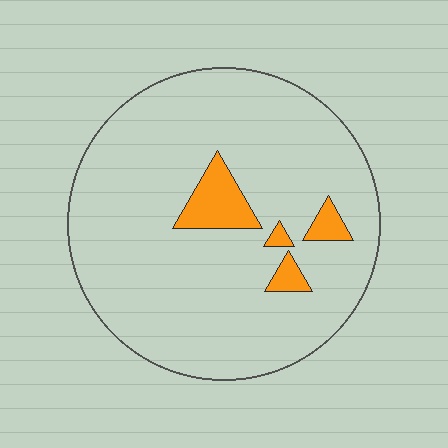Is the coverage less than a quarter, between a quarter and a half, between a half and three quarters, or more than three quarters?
Less than a quarter.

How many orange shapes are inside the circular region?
4.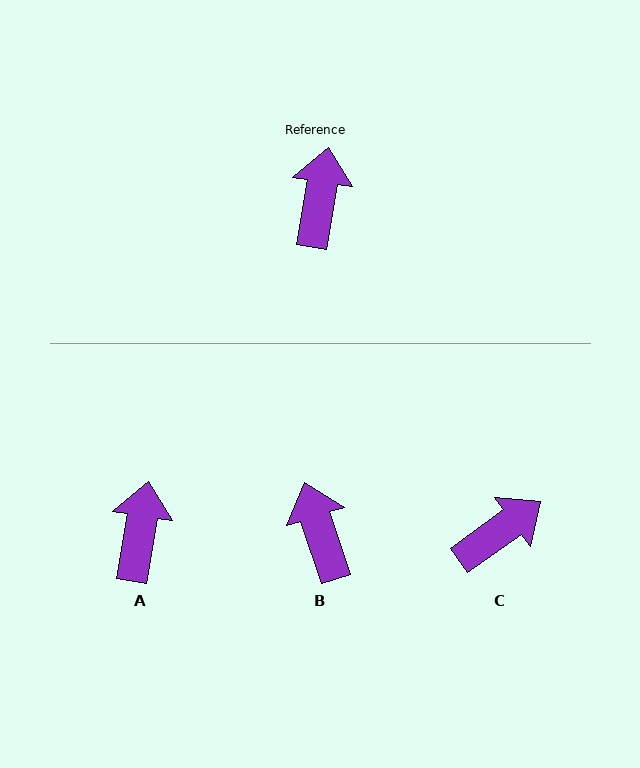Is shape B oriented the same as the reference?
No, it is off by about 27 degrees.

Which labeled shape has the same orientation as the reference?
A.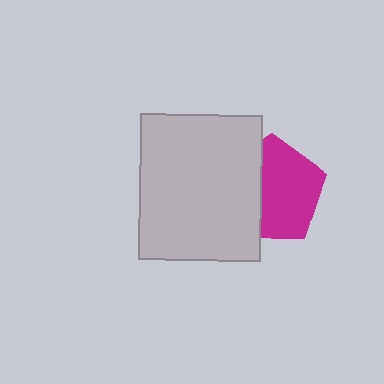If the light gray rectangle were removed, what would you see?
You would see the complete magenta pentagon.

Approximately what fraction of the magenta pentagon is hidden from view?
Roughly 38% of the magenta pentagon is hidden behind the light gray rectangle.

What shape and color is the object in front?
The object in front is a light gray rectangle.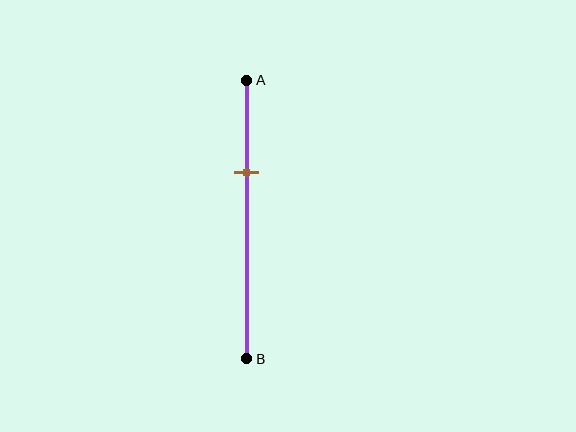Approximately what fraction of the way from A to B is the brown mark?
The brown mark is approximately 35% of the way from A to B.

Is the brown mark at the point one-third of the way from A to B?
Yes, the mark is approximately at the one-third point.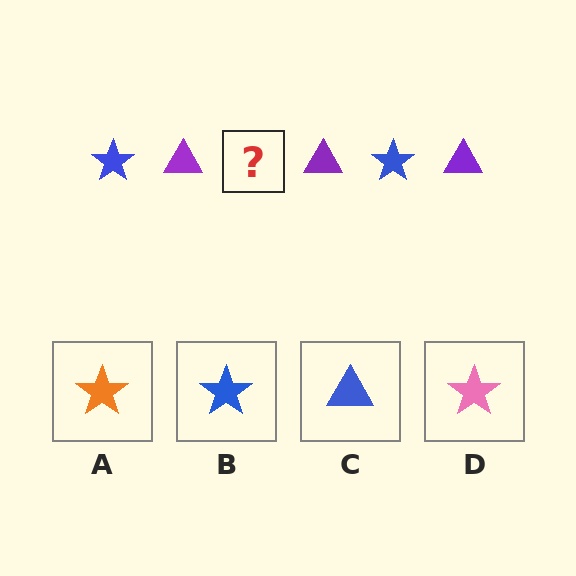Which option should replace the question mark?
Option B.